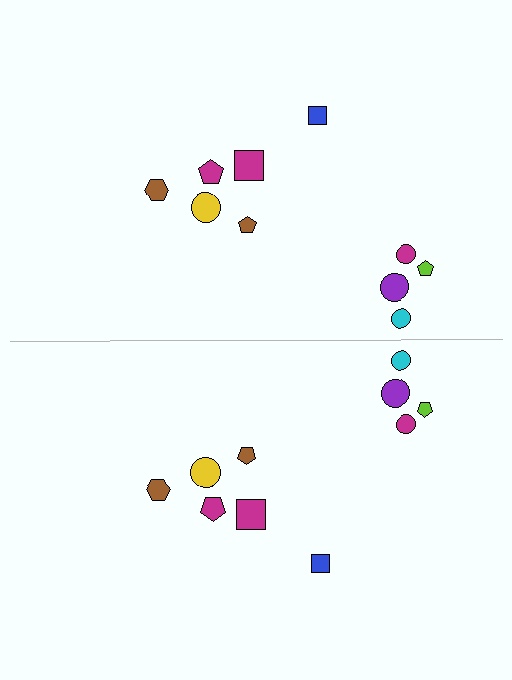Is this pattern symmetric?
Yes, this pattern has bilateral (reflection) symmetry.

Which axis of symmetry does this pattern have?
The pattern has a horizontal axis of symmetry running through the center of the image.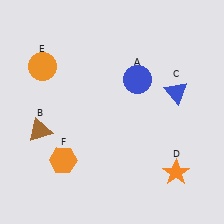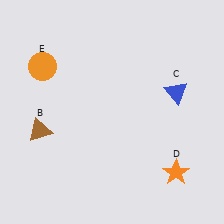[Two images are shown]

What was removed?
The orange hexagon (F), the blue circle (A) were removed in Image 2.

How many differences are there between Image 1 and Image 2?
There are 2 differences between the two images.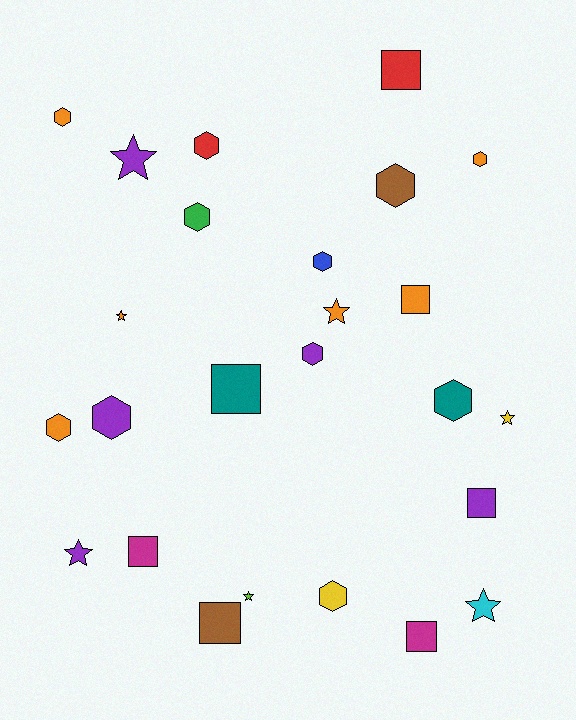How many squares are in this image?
There are 7 squares.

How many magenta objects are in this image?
There are 2 magenta objects.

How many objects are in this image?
There are 25 objects.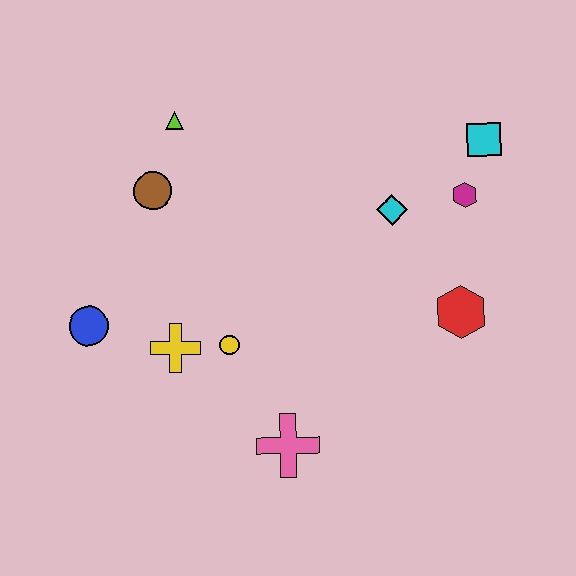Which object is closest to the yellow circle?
The yellow cross is closest to the yellow circle.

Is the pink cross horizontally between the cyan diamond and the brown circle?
Yes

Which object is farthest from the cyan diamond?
The blue circle is farthest from the cyan diamond.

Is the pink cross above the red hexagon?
No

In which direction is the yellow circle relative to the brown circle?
The yellow circle is below the brown circle.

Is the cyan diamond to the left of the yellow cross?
No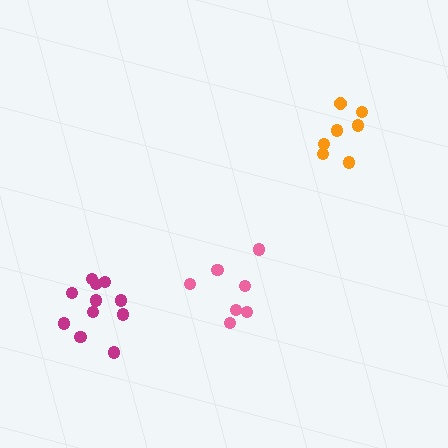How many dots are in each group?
Group 1: 7 dots, Group 2: 7 dots, Group 3: 11 dots (25 total).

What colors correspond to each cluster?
The clusters are colored: pink, orange, magenta.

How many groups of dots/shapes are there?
There are 3 groups.